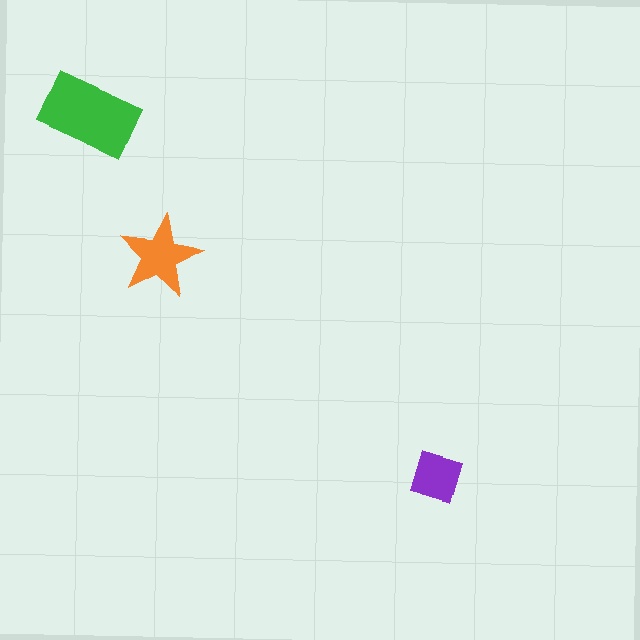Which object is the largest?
The green rectangle.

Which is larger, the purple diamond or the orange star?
The orange star.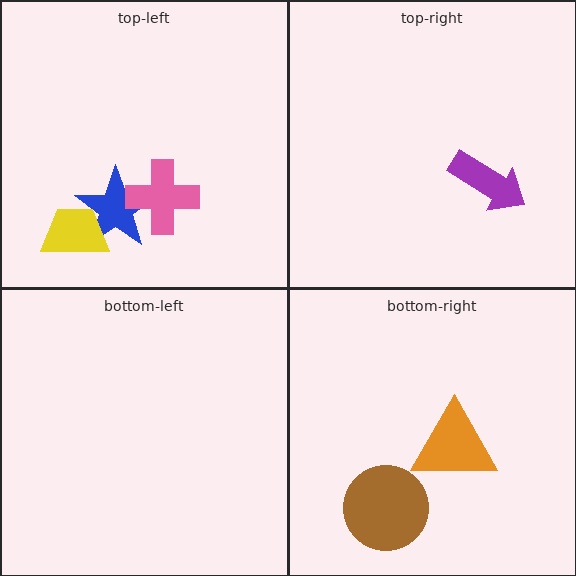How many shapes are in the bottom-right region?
2.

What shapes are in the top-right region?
The purple arrow.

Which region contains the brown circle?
The bottom-right region.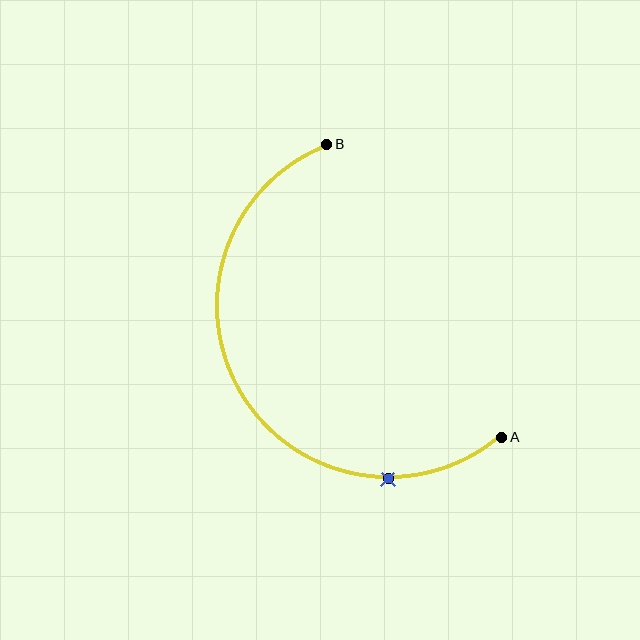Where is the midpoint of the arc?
The arc midpoint is the point on the curve farthest from the straight line joining A and B. It sits to the left of that line.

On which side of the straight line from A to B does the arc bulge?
The arc bulges to the left of the straight line connecting A and B.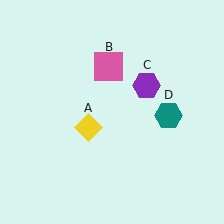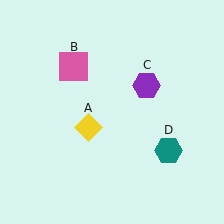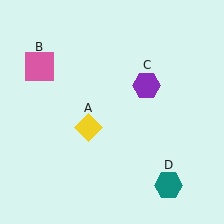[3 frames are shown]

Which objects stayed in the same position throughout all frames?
Yellow diamond (object A) and purple hexagon (object C) remained stationary.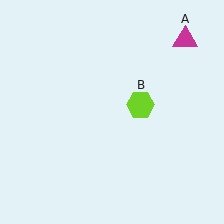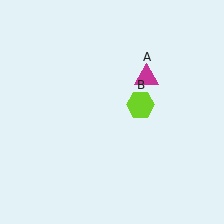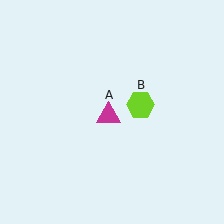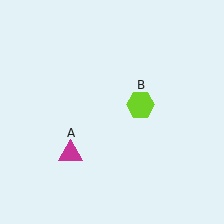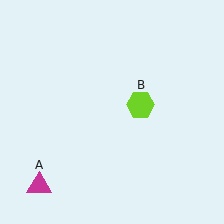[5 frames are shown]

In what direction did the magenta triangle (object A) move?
The magenta triangle (object A) moved down and to the left.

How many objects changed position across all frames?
1 object changed position: magenta triangle (object A).